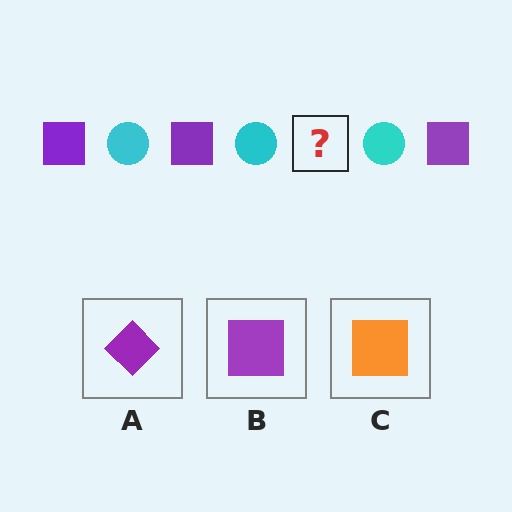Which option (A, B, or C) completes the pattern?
B.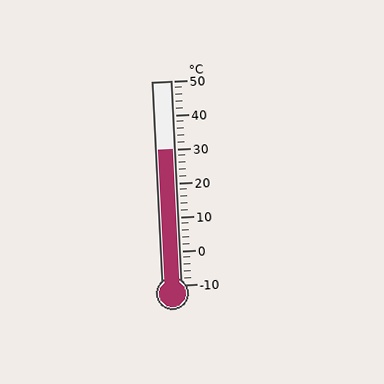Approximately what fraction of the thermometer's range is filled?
The thermometer is filled to approximately 65% of its range.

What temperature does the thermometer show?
The thermometer shows approximately 30°C.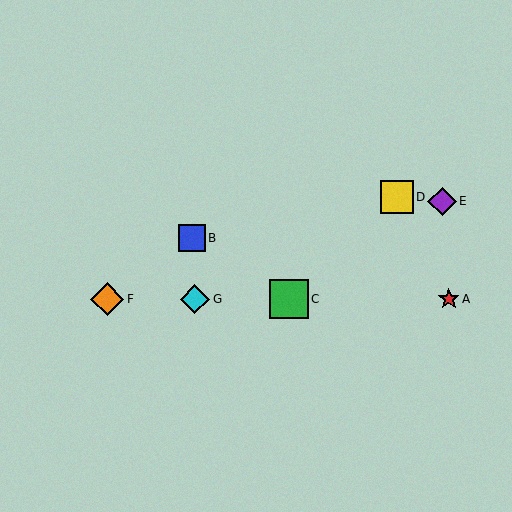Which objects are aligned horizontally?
Objects A, C, F, G are aligned horizontally.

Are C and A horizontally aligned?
Yes, both are at y≈299.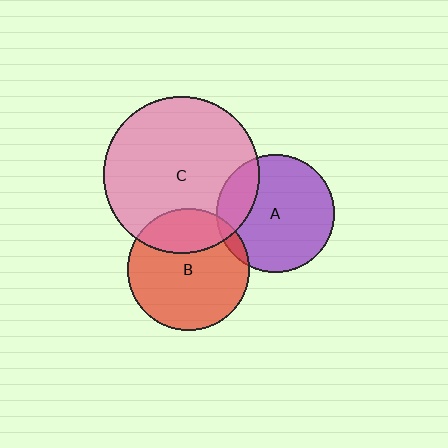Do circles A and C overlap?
Yes.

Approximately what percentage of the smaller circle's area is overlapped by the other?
Approximately 20%.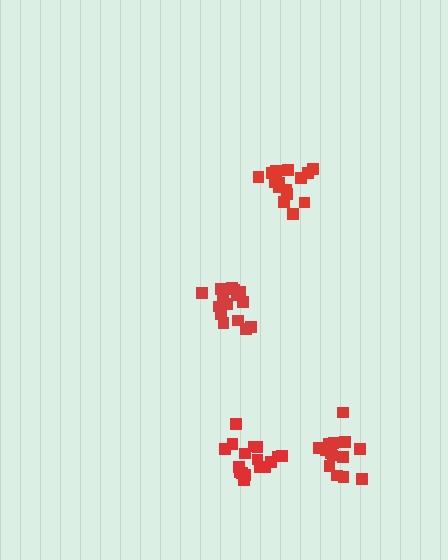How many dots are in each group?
Group 1: 17 dots, Group 2: 17 dots, Group 3: 15 dots, Group 4: 14 dots (63 total).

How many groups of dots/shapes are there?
There are 4 groups.